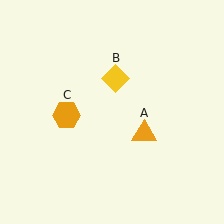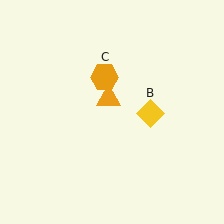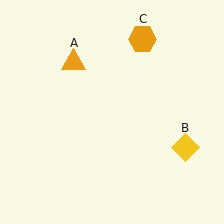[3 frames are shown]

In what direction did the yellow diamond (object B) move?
The yellow diamond (object B) moved down and to the right.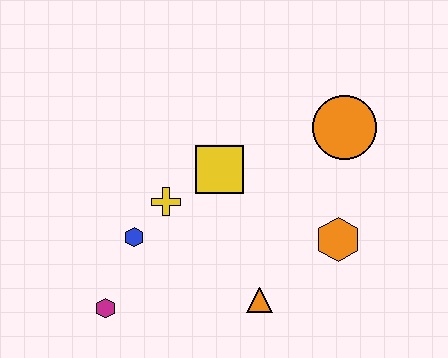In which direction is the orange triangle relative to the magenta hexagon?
The orange triangle is to the right of the magenta hexagon.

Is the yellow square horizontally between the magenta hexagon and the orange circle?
Yes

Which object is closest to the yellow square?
The yellow cross is closest to the yellow square.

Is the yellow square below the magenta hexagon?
No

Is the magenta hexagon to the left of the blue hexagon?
Yes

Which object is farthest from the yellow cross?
The orange circle is farthest from the yellow cross.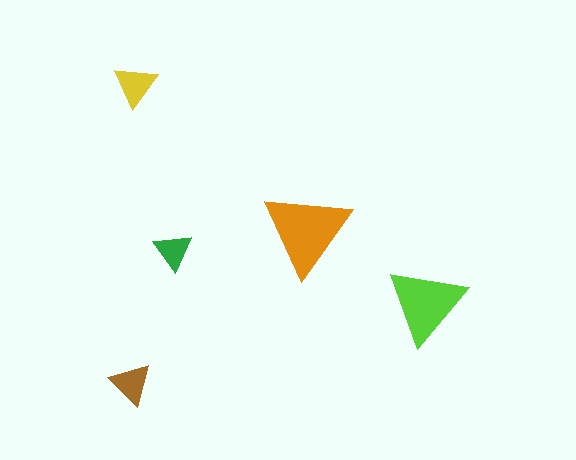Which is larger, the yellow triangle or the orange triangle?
The orange one.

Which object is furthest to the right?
The lime triangle is rightmost.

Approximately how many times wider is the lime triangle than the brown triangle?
About 2 times wider.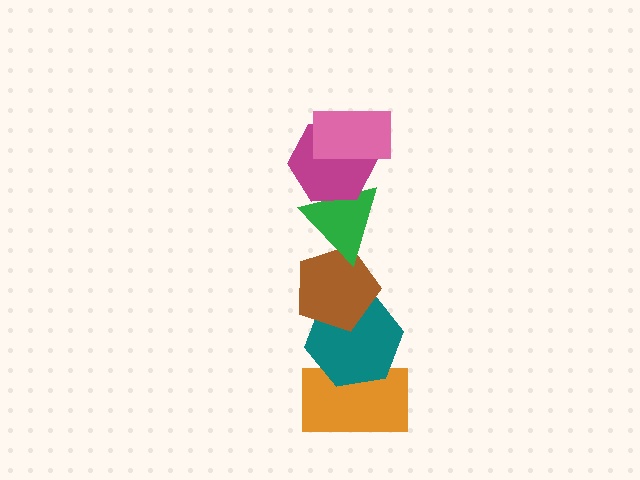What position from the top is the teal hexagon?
The teal hexagon is 5th from the top.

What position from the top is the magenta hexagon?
The magenta hexagon is 2nd from the top.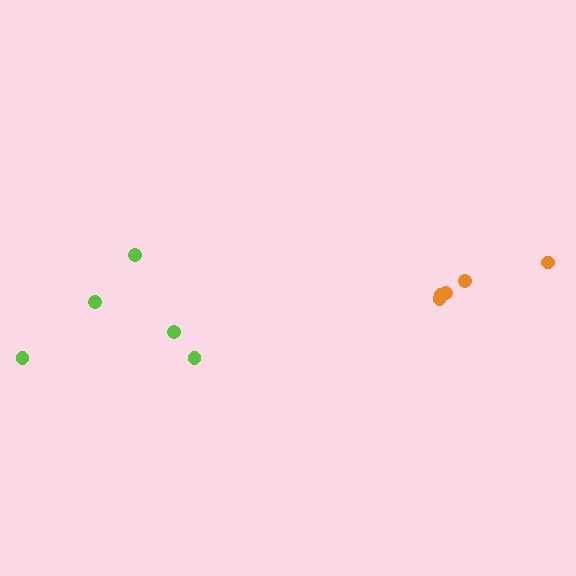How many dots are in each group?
Group 1: 5 dots, Group 2: 5 dots (10 total).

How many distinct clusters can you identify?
There are 2 distinct clusters.